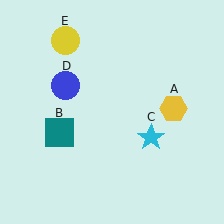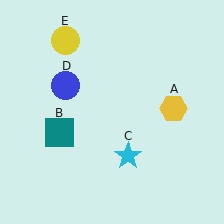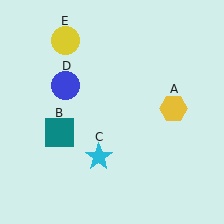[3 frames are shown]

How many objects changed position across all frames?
1 object changed position: cyan star (object C).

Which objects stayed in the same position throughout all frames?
Yellow hexagon (object A) and teal square (object B) and blue circle (object D) and yellow circle (object E) remained stationary.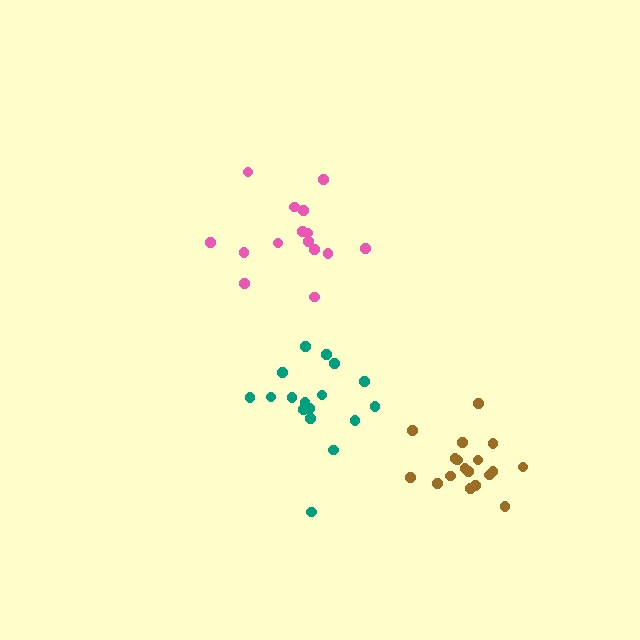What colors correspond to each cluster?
The clusters are colored: teal, pink, brown.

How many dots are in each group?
Group 1: 17 dots, Group 2: 15 dots, Group 3: 18 dots (50 total).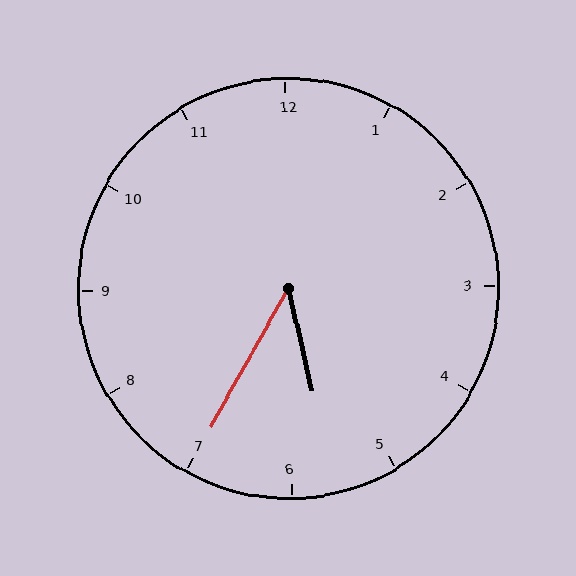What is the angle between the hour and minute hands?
Approximately 42 degrees.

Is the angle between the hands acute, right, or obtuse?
It is acute.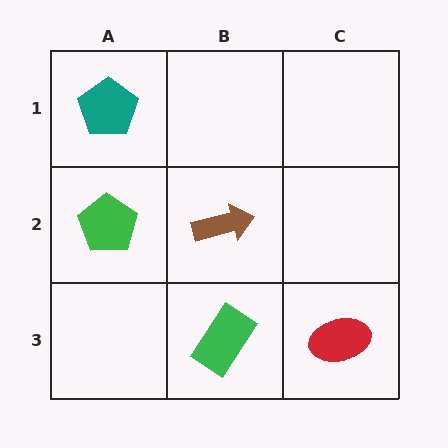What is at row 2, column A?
A green pentagon.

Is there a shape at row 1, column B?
No, that cell is empty.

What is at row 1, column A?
A teal pentagon.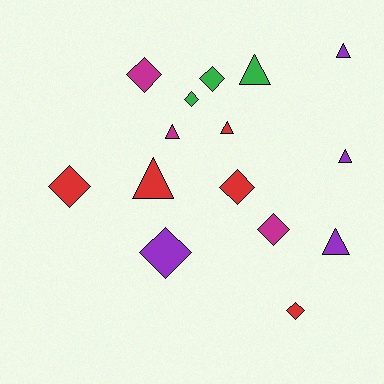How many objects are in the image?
There are 15 objects.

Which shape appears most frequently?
Diamond, with 8 objects.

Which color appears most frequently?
Red, with 5 objects.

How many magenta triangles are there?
There is 1 magenta triangle.